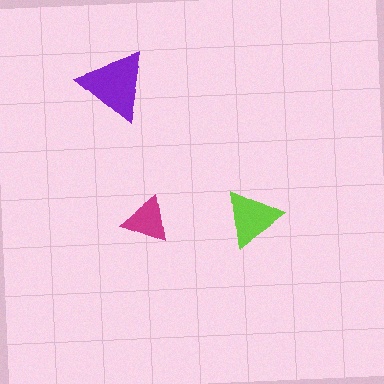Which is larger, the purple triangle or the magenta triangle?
The purple one.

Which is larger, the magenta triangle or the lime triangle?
The lime one.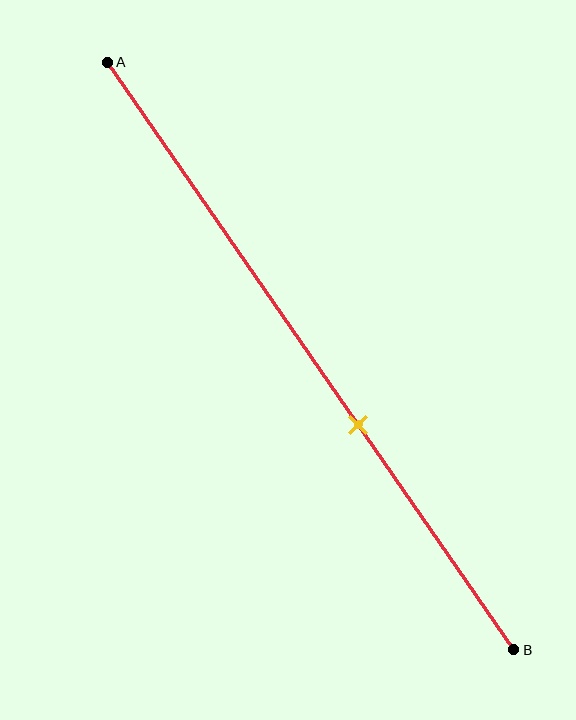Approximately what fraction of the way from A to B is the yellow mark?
The yellow mark is approximately 60% of the way from A to B.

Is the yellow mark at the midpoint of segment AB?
No, the mark is at about 60% from A, not at the 50% midpoint.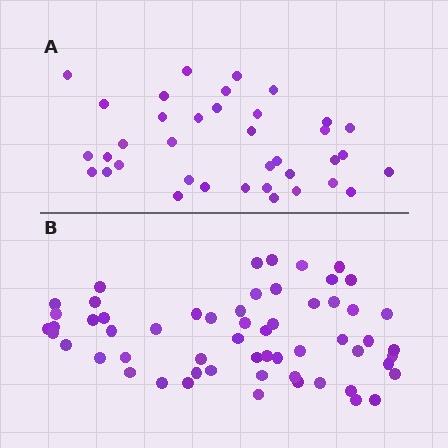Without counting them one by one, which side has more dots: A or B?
Region B (the bottom region) has more dots.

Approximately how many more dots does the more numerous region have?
Region B has approximately 20 more dots than region A.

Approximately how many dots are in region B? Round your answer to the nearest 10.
About 60 dots. (The exact count is 58, which rounds to 60.)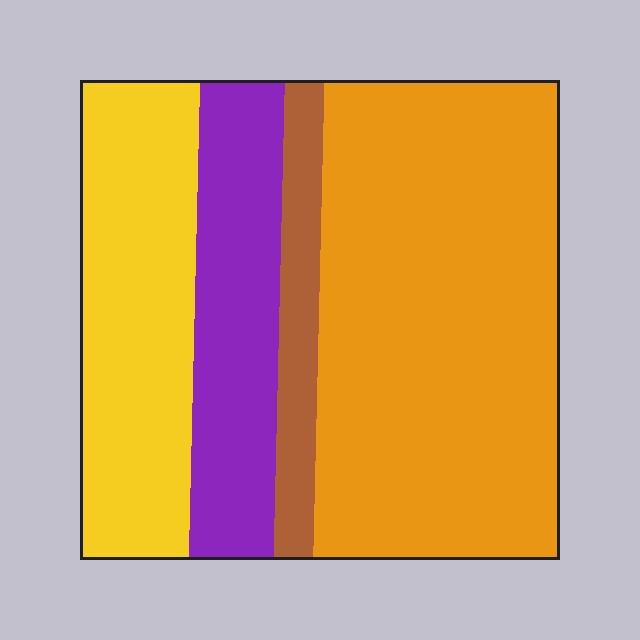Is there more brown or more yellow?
Yellow.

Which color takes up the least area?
Brown, at roughly 10%.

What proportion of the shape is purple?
Purple takes up about one sixth (1/6) of the shape.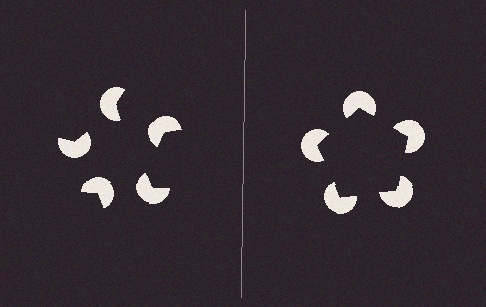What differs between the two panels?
The pac-man discs are positioned identically on both sides; only the wedge orientations differ. On the right they align to a pentagon; on the left they are misaligned.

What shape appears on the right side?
An illusory pentagon.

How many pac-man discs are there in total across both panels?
10 — 5 on each side.